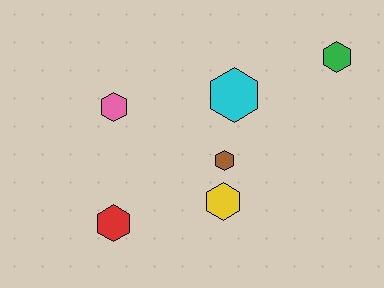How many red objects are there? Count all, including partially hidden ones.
There is 1 red object.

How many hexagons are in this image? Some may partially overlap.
There are 6 hexagons.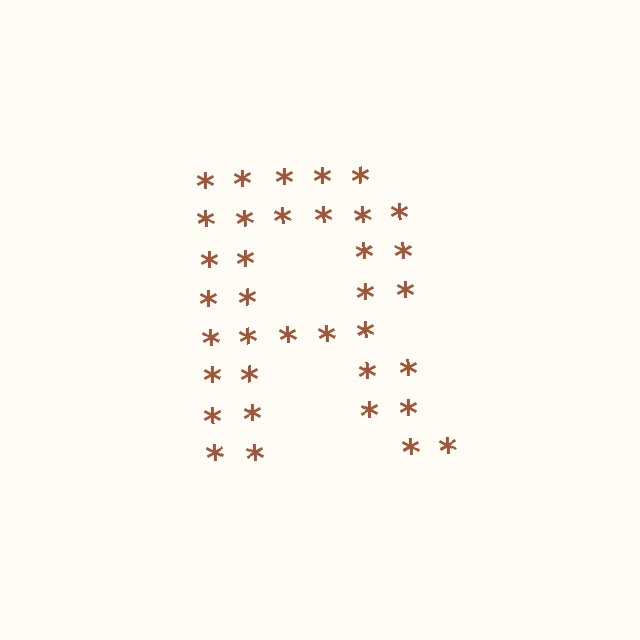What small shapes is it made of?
It is made of small asterisks.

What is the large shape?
The large shape is the letter R.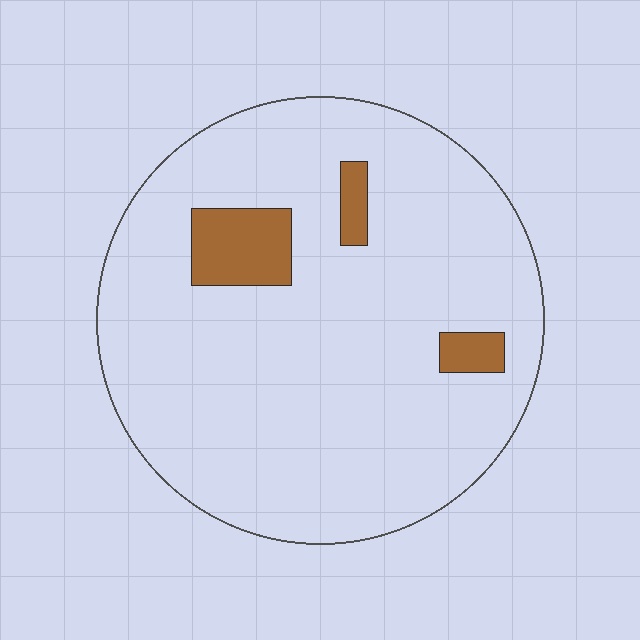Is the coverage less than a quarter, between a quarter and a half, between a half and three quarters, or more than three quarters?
Less than a quarter.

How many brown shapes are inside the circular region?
3.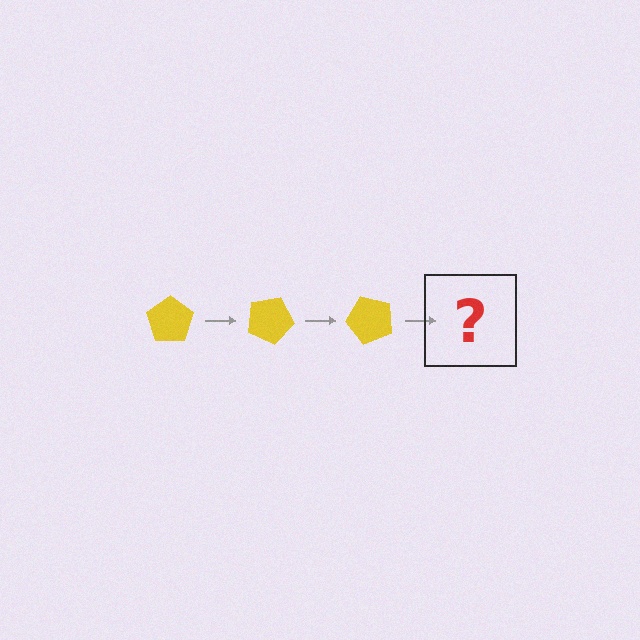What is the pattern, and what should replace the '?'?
The pattern is that the pentagon rotates 25 degrees each step. The '?' should be a yellow pentagon rotated 75 degrees.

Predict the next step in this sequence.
The next step is a yellow pentagon rotated 75 degrees.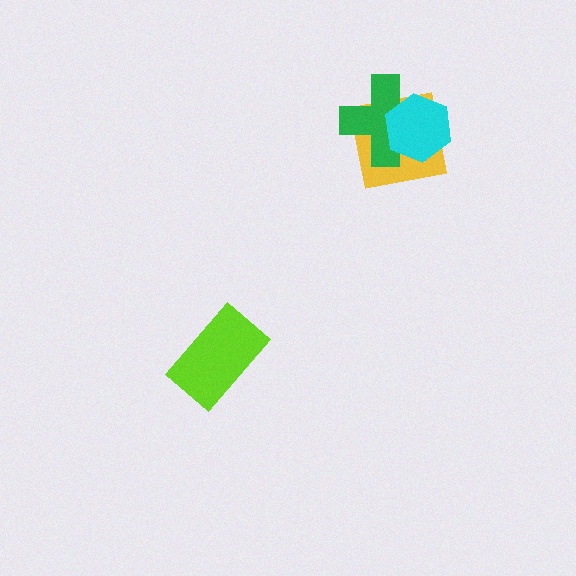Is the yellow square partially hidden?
Yes, it is partially covered by another shape.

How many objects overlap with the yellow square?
2 objects overlap with the yellow square.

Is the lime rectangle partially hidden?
No, no other shape covers it.